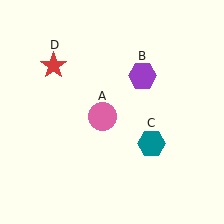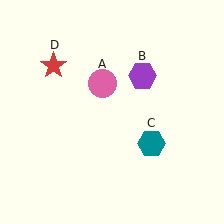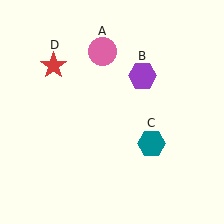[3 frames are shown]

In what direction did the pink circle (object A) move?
The pink circle (object A) moved up.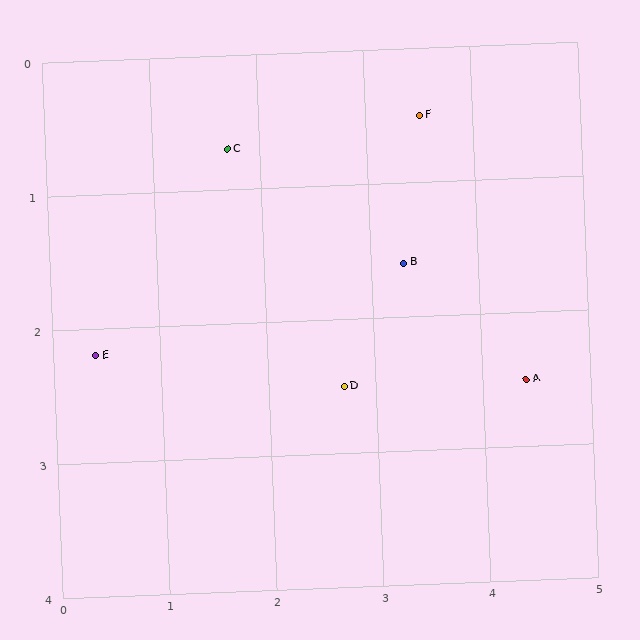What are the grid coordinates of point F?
Point F is at approximately (3.5, 0.5).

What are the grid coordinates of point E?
Point E is at approximately (0.4, 2.2).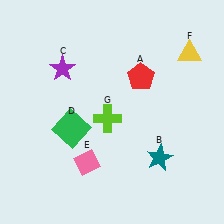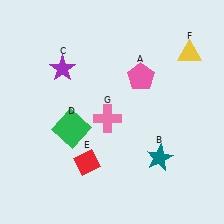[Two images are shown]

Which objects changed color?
A changed from red to pink. E changed from pink to red. G changed from lime to pink.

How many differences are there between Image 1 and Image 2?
There are 3 differences between the two images.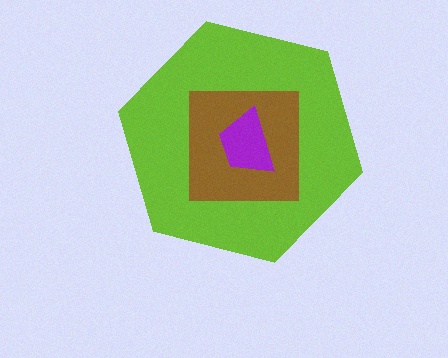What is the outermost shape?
The lime hexagon.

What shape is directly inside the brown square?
The purple trapezoid.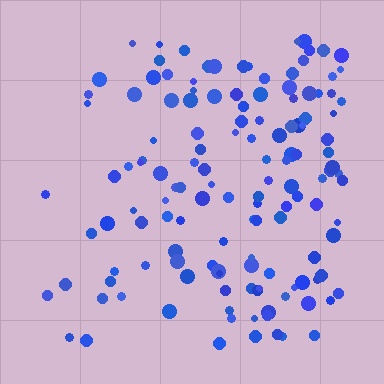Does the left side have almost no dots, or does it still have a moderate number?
Still a moderate number, just noticeably fewer than the right.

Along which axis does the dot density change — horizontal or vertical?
Horizontal.